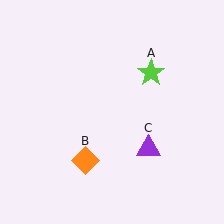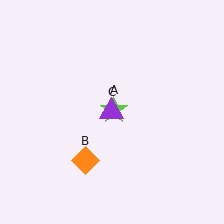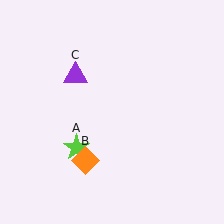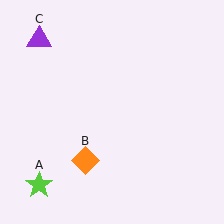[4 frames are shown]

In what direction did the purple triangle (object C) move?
The purple triangle (object C) moved up and to the left.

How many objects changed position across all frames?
2 objects changed position: lime star (object A), purple triangle (object C).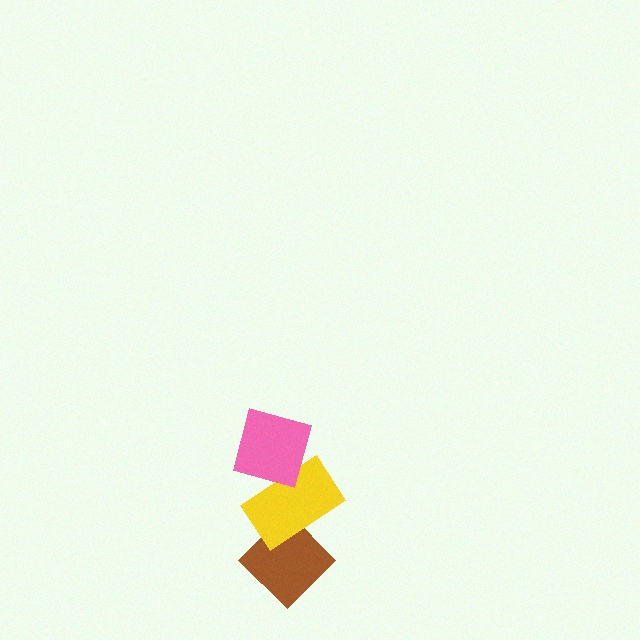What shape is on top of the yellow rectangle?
The pink diamond is on top of the yellow rectangle.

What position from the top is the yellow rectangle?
The yellow rectangle is 2nd from the top.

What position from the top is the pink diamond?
The pink diamond is 1st from the top.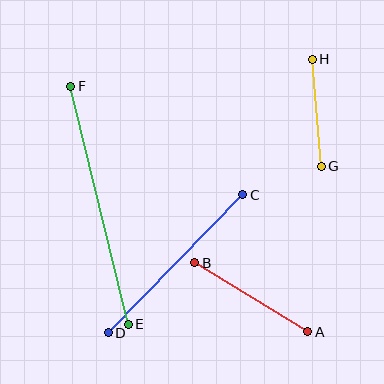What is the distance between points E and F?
The distance is approximately 245 pixels.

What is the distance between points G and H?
The distance is approximately 107 pixels.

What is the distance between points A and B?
The distance is approximately 133 pixels.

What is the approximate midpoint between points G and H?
The midpoint is at approximately (317, 113) pixels.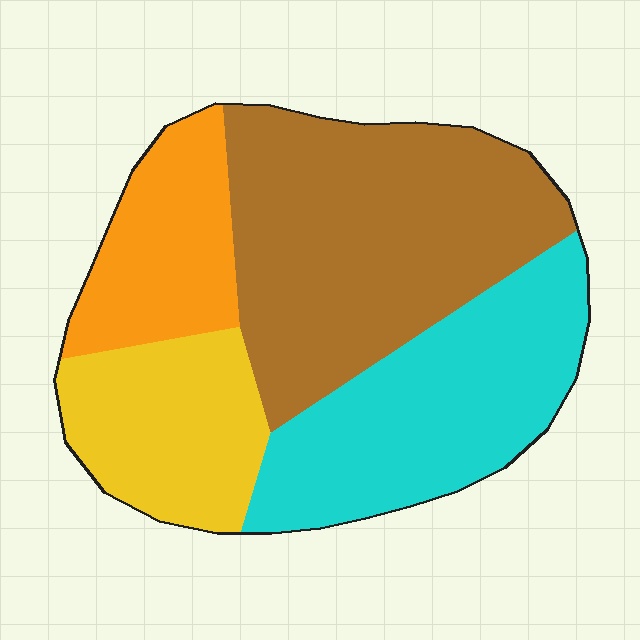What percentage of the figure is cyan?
Cyan covers roughly 30% of the figure.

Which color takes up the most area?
Brown, at roughly 40%.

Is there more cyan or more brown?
Brown.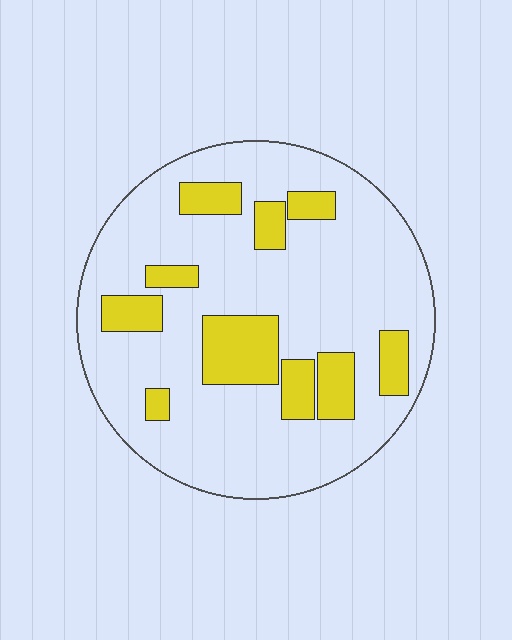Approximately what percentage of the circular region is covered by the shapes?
Approximately 20%.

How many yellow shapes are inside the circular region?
10.